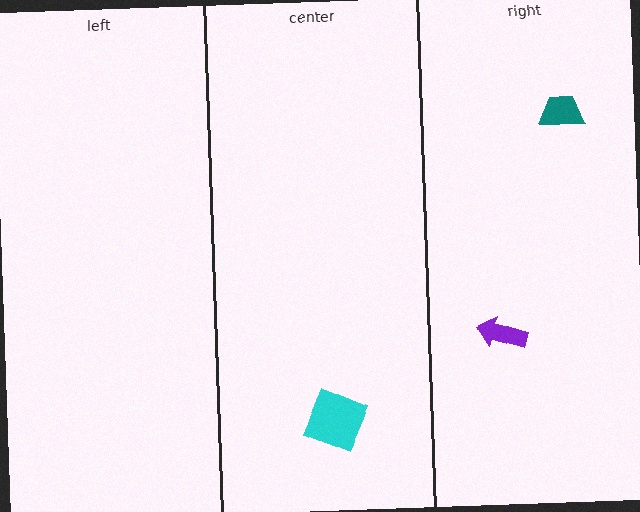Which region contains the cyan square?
The center region.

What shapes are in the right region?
The teal trapezoid, the purple arrow.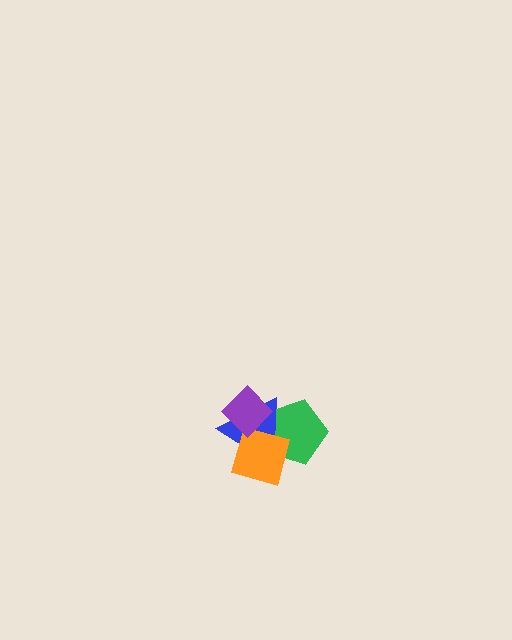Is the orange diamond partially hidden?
Yes, it is partially covered by another shape.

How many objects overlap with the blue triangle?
3 objects overlap with the blue triangle.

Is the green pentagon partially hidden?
Yes, it is partially covered by another shape.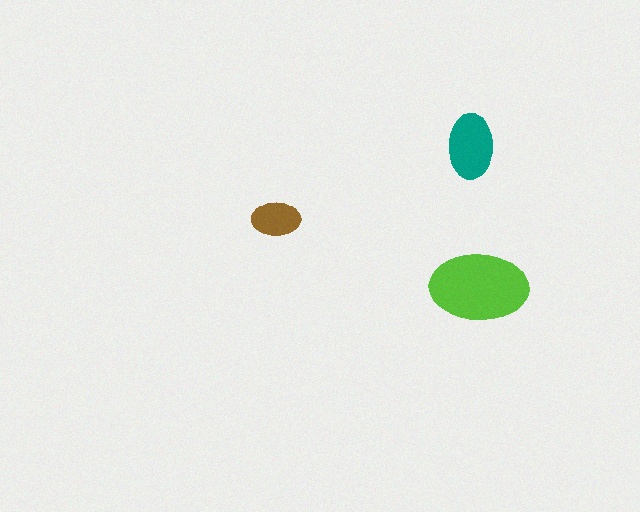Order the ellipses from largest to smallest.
the lime one, the teal one, the brown one.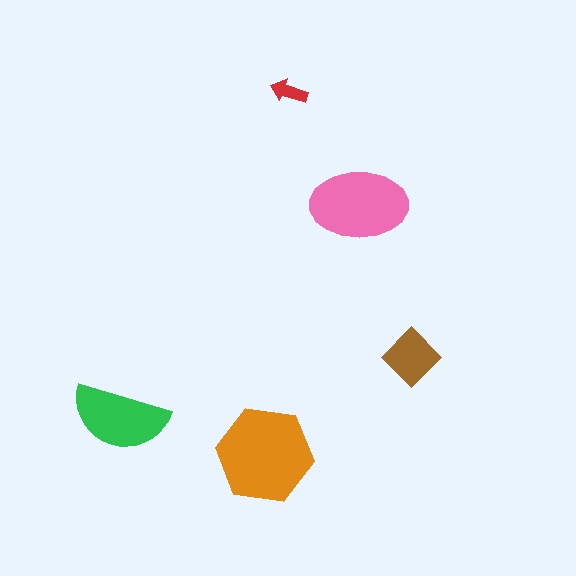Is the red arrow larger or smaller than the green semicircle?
Smaller.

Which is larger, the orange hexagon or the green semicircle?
The orange hexagon.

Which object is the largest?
The orange hexagon.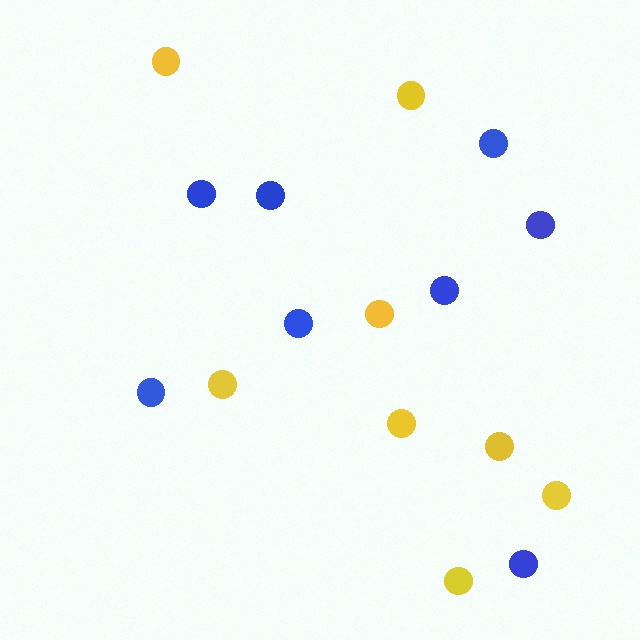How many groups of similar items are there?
There are 2 groups: one group of blue circles (8) and one group of yellow circles (8).